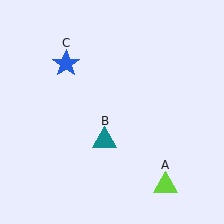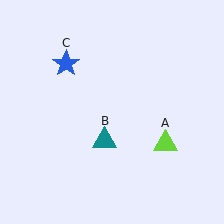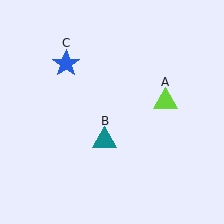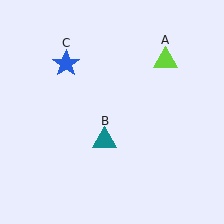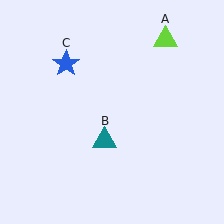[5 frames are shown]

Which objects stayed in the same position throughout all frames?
Teal triangle (object B) and blue star (object C) remained stationary.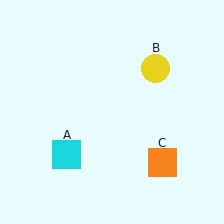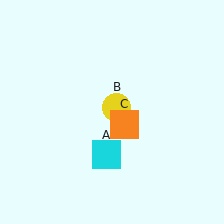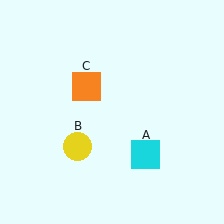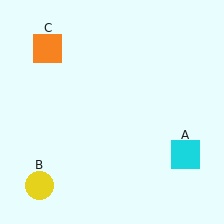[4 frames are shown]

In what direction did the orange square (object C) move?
The orange square (object C) moved up and to the left.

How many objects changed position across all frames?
3 objects changed position: cyan square (object A), yellow circle (object B), orange square (object C).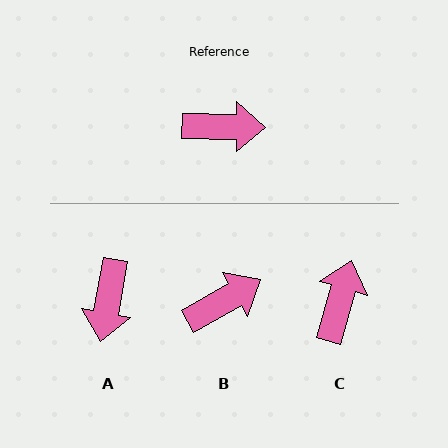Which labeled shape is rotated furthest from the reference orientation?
A, about 100 degrees away.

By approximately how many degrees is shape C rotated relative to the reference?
Approximately 75 degrees counter-clockwise.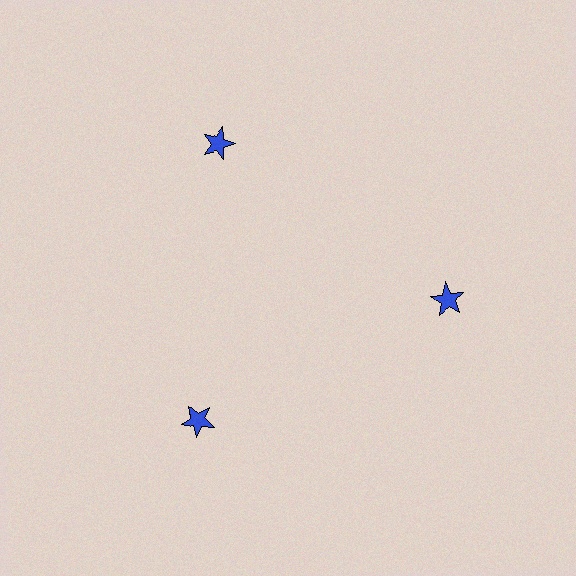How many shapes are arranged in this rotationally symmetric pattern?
There are 3 shapes, arranged in 3 groups of 1.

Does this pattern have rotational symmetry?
Yes, this pattern has 3-fold rotational symmetry. It looks the same after rotating 120 degrees around the center.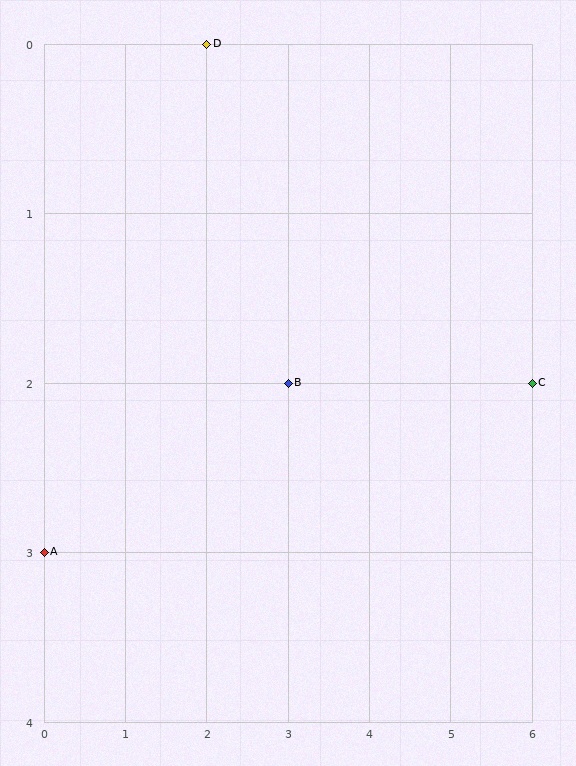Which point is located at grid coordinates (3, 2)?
Point B is at (3, 2).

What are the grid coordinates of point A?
Point A is at grid coordinates (0, 3).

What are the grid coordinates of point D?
Point D is at grid coordinates (2, 0).